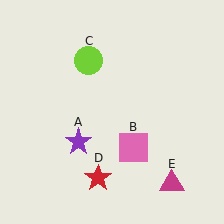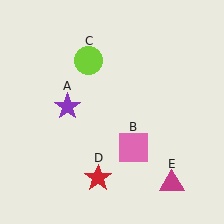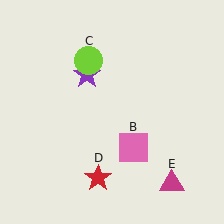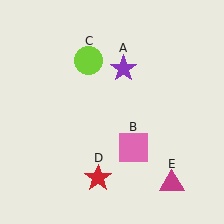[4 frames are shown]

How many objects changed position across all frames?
1 object changed position: purple star (object A).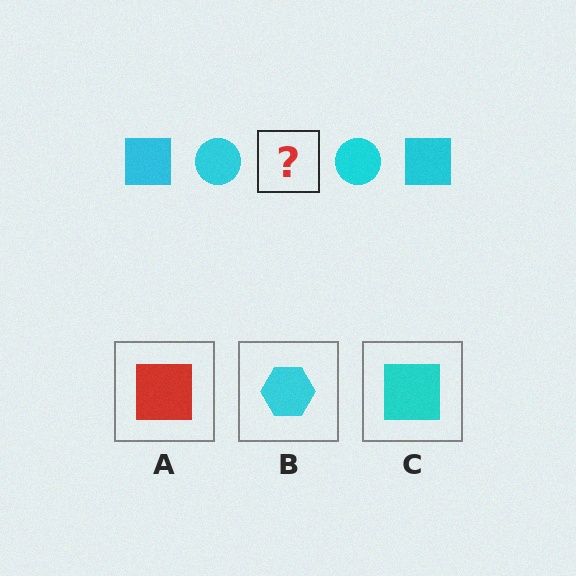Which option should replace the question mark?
Option C.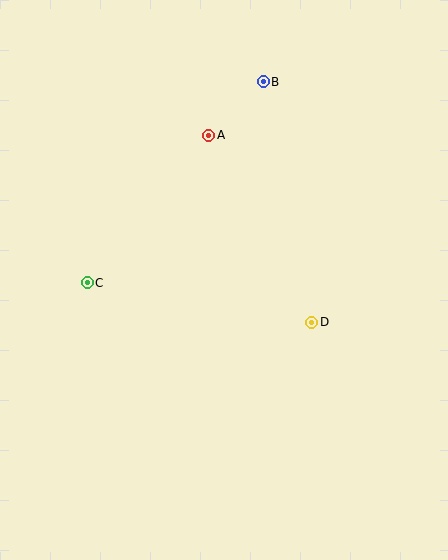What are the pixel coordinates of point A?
Point A is at (209, 135).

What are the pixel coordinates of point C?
Point C is at (87, 283).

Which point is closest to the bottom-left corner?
Point C is closest to the bottom-left corner.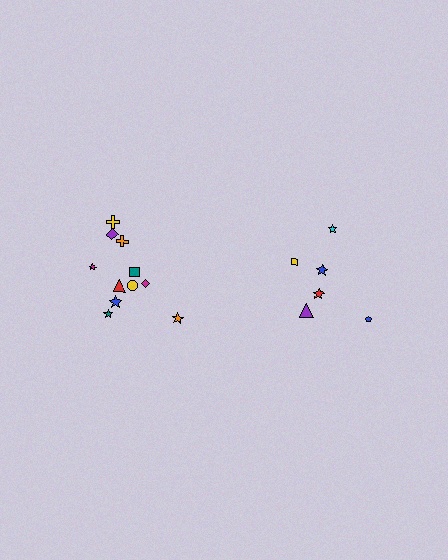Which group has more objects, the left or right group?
The left group.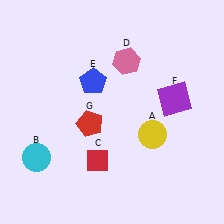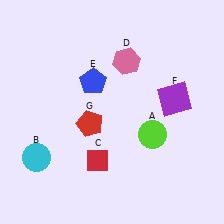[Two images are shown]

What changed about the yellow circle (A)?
In Image 1, A is yellow. In Image 2, it changed to lime.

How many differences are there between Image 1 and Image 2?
There is 1 difference between the two images.